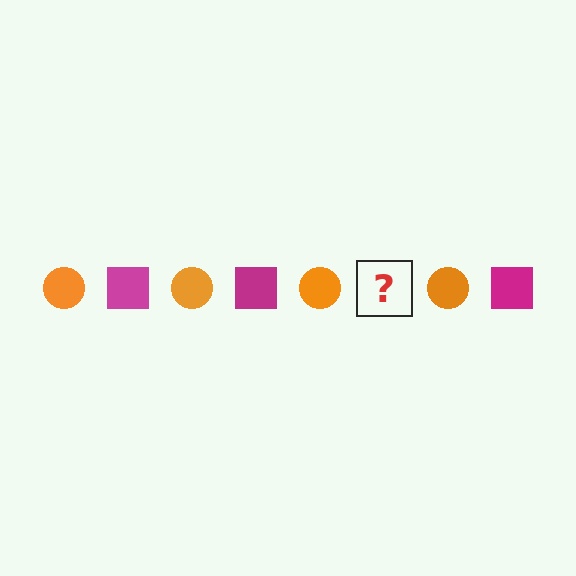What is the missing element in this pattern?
The missing element is a magenta square.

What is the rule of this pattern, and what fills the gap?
The rule is that the pattern alternates between orange circle and magenta square. The gap should be filled with a magenta square.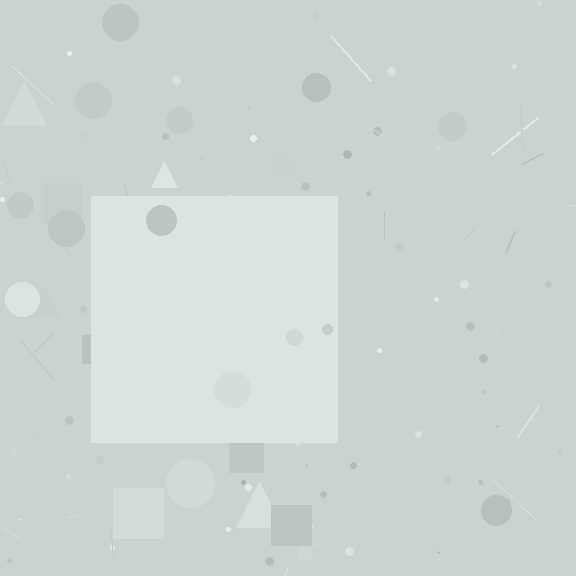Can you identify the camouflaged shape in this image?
The camouflaged shape is a square.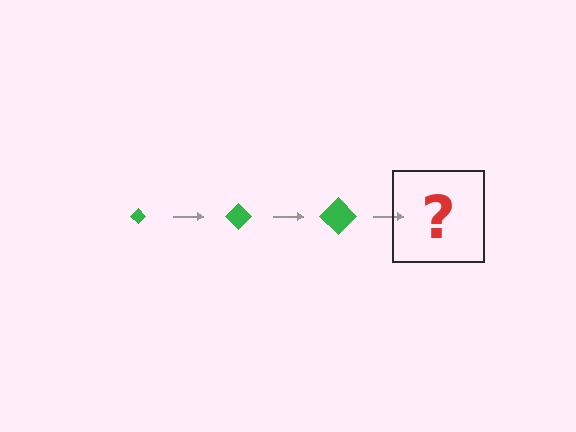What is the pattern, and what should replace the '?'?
The pattern is that the diamond gets progressively larger each step. The '?' should be a green diamond, larger than the previous one.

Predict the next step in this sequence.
The next step is a green diamond, larger than the previous one.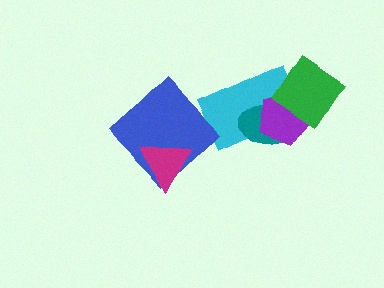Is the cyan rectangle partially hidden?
Yes, it is partially covered by another shape.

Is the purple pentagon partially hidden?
Yes, it is partially covered by another shape.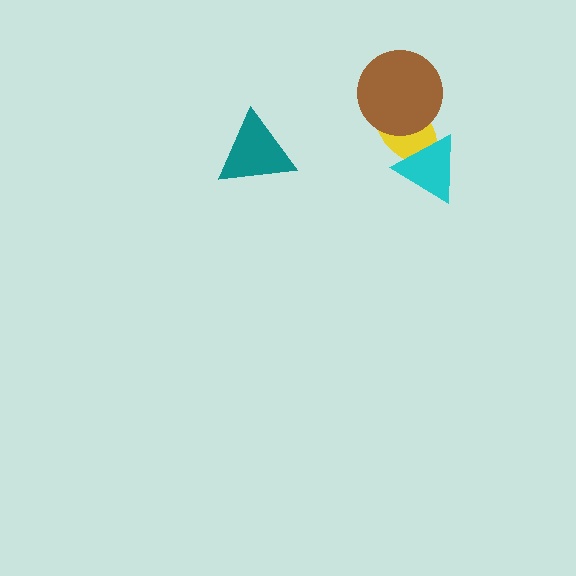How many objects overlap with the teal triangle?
0 objects overlap with the teal triangle.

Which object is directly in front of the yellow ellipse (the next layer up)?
The cyan triangle is directly in front of the yellow ellipse.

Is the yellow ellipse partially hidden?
Yes, it is partially covered by another shape.